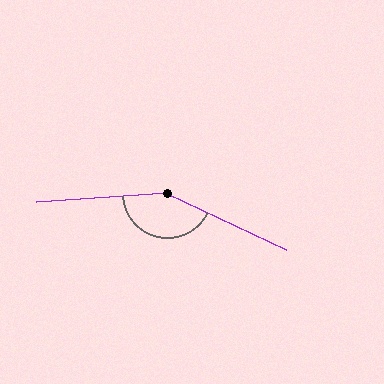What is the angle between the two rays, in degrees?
Approximately 151 degrees.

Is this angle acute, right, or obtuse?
It is obtuse.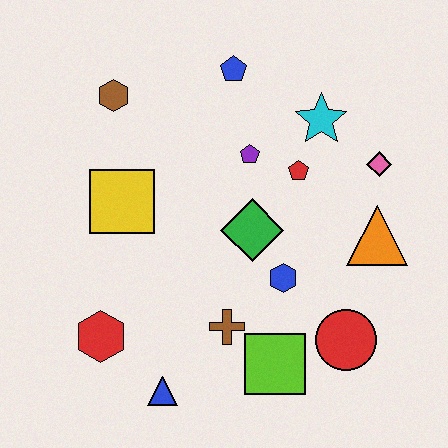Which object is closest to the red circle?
The lime square is closest to the red circle.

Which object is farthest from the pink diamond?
The red hexagon is farthest from the pink diamond.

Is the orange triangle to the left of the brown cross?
No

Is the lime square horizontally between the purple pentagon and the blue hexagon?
Yes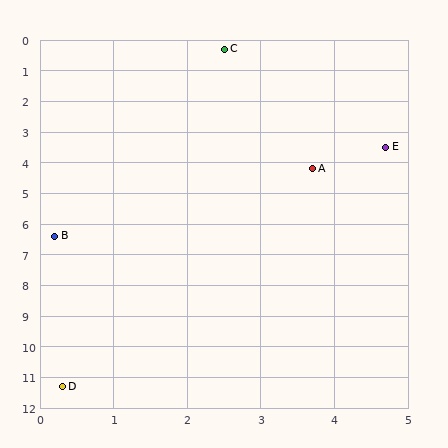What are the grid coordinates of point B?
Point B is at approximately (0.2, 6.4).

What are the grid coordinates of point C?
Point C is at approximately (2.5, 0.3).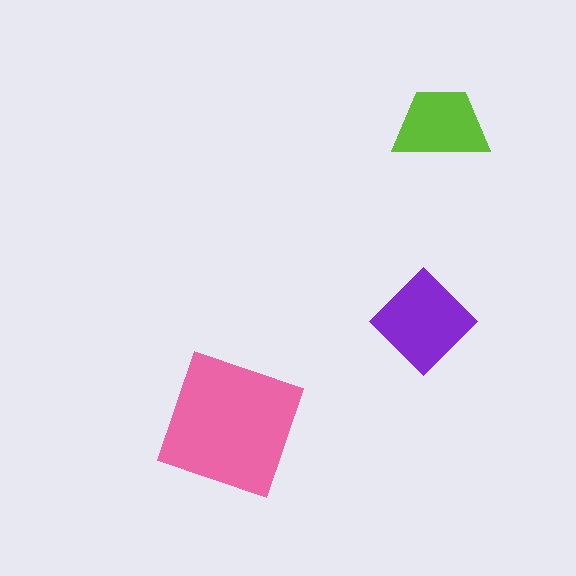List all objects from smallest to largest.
The lime trapezoid, the purple diamond, the pink square.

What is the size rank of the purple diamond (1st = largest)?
2nd.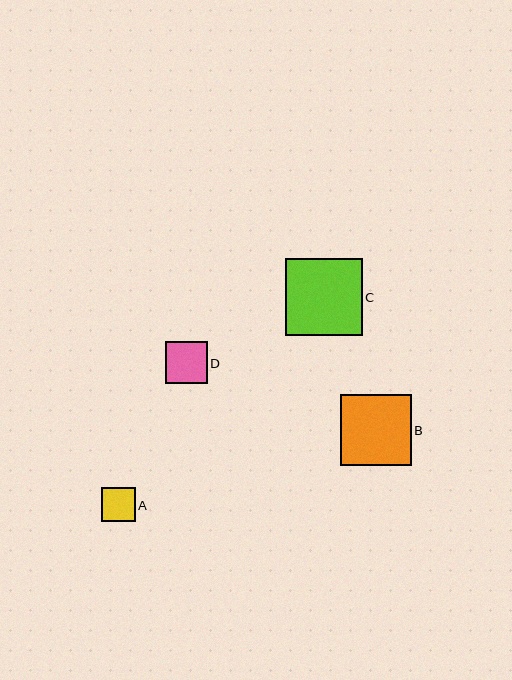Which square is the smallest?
Square A is the smallest with a size of approximately 33 pixels.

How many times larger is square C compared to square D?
Square C is approximately 1.8 times the size of square D.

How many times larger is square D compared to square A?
Square D is approximately 1.3 times the size of square A.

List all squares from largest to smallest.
From largest to smallest: C, B, D, A.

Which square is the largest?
Square C is the largest with a size of approximately 77 pixels.